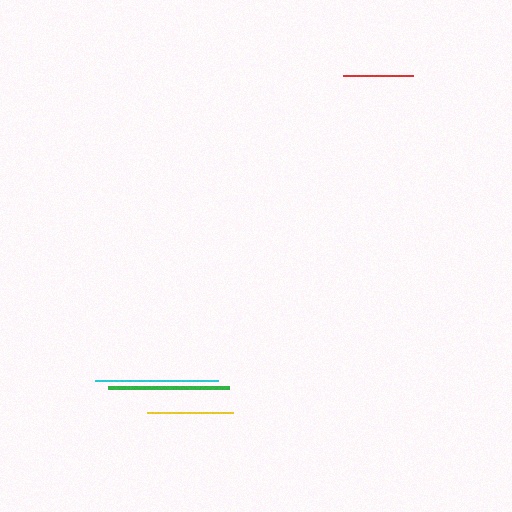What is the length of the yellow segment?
The yellow segment is approximately 85 pixels long.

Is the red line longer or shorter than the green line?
The green line is longer than the red line.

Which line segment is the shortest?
The red line is the shortest at approximately 69 pixels.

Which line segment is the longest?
The cyan line is the longest at approximately 123 pixels.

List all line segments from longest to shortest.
From longest to shortest: cyan, green, yellow, red.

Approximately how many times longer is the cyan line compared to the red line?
The cyan line is approximately 1.8 times the length of the red line.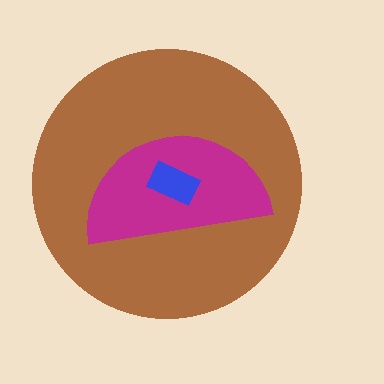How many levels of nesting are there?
3.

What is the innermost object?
The blue rectangle.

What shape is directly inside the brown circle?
The magenta semicircle.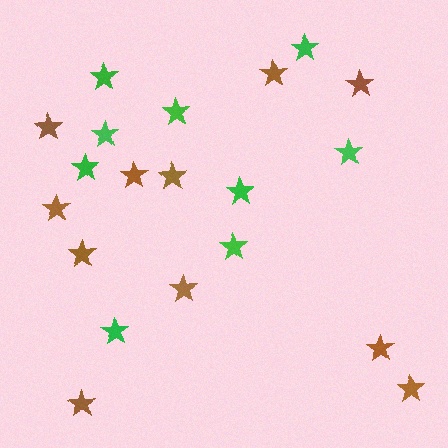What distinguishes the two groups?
There are 2 groups: one group of green stars (9) and one group of brown stars (11).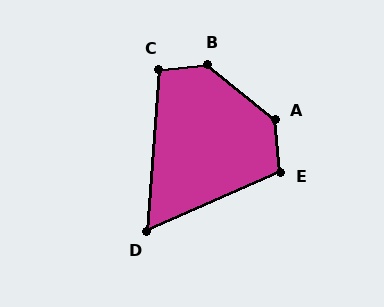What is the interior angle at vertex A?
Approximately 134 degrees (obtuse).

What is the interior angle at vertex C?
Approximately 100 degrees (obtuse).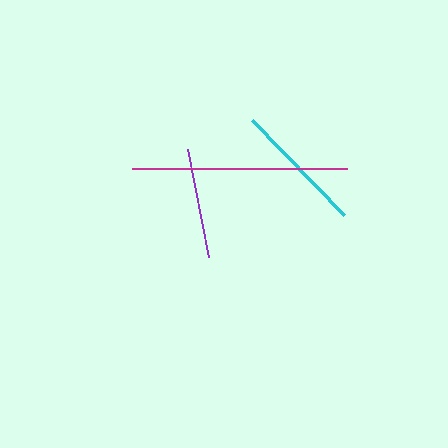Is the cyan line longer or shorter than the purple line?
The cyan line is longer than the purple line.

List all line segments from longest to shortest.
From longest to shortest: magenta, cyan, purple.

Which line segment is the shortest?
The purple line is the shortest at approximately 110 pixels.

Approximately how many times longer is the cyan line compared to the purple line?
The cyan line is approximately 1.2 times the length of the purple line.